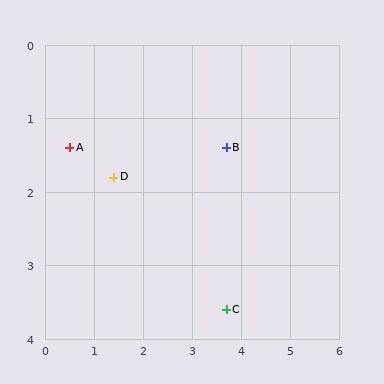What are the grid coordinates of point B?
Point B is at approximately (3.7, 1.4).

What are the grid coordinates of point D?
Point D is at approximately (1.4, 1.8).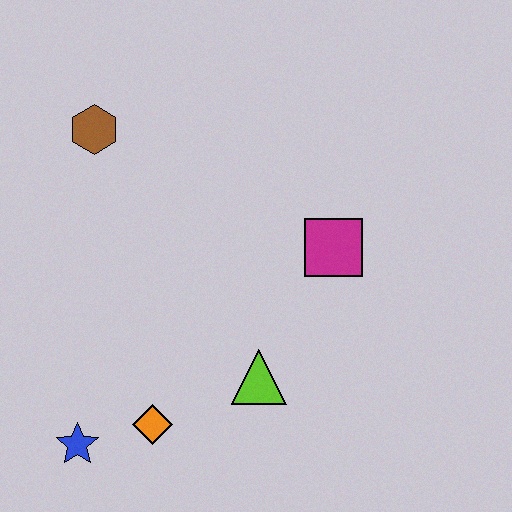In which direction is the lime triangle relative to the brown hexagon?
The lime triangle is below the brown hexagon.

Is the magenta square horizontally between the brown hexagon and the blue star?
No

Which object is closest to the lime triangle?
The orange diamond is closest to the lime triangle.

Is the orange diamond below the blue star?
No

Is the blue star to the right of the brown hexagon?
No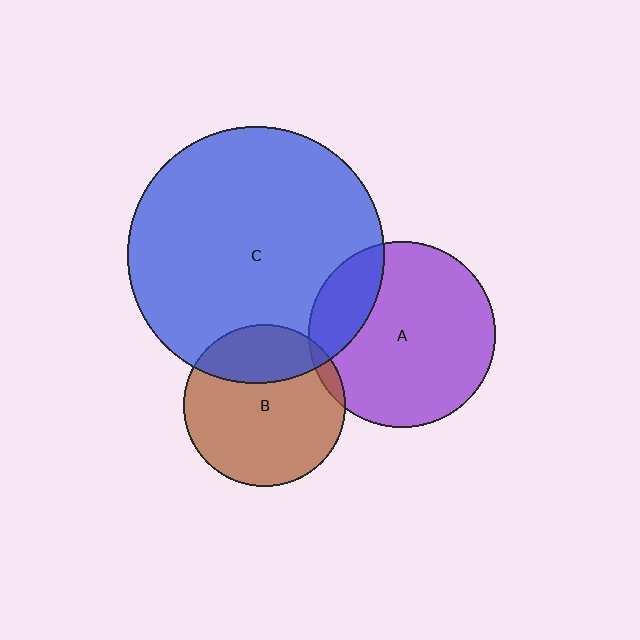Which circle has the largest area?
Circle C (blue).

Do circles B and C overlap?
Yes.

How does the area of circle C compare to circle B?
Approximately 2.5 times.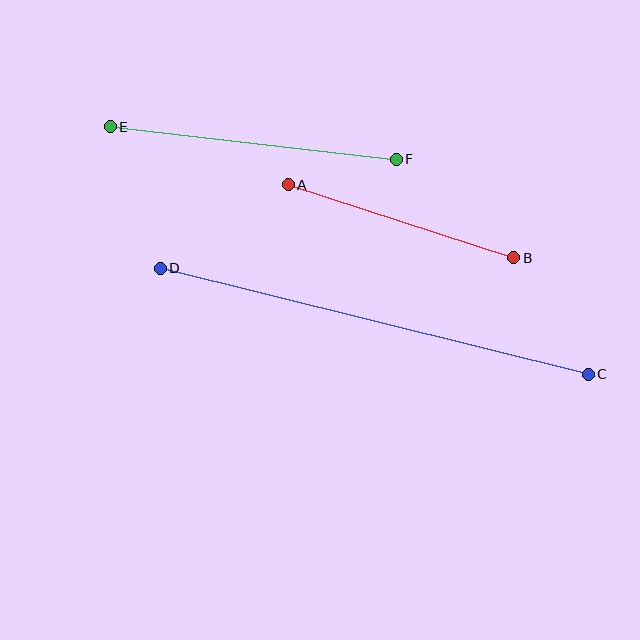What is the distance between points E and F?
The distance is approximately 287 pixels.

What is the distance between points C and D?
The distance is approximately 441 pixels.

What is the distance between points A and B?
The distance is approximately 237 pixels.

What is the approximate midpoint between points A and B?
The midpoint is at approximately (401, 221) pixels.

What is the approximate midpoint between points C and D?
The midpoint is at approximately (374, 321) pixels.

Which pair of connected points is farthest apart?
Points C and D are farthest apart.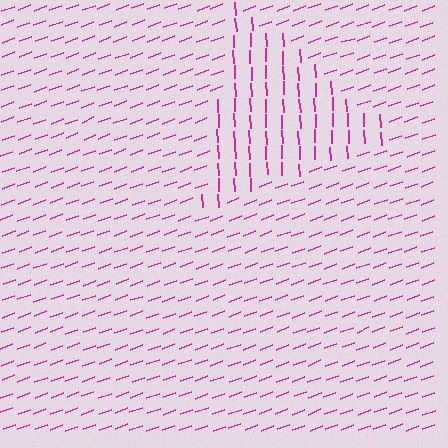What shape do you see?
I see a triangle.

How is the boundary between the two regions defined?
The boundary is defined purely by a change in line orientation (approximately 72 degrees difference). All lines are the same color and thickness.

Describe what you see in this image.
The image is filled with small magenta line segments. A triangle region in the image has lines oriented differently from the surrounding lines, creating a visible texture boundary.